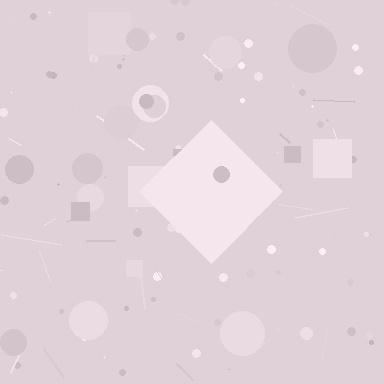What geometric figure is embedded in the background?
A diamond is embedded in the background.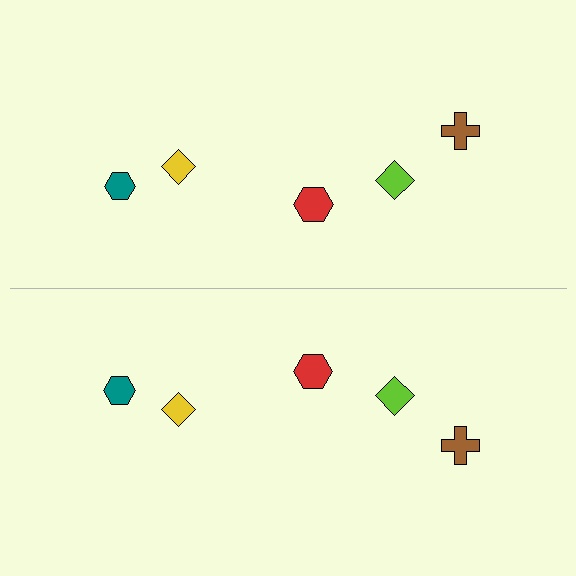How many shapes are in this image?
There are 10 shapes in this image.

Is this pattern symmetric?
Yes, this pattern has bilateral (reflection) symmetry.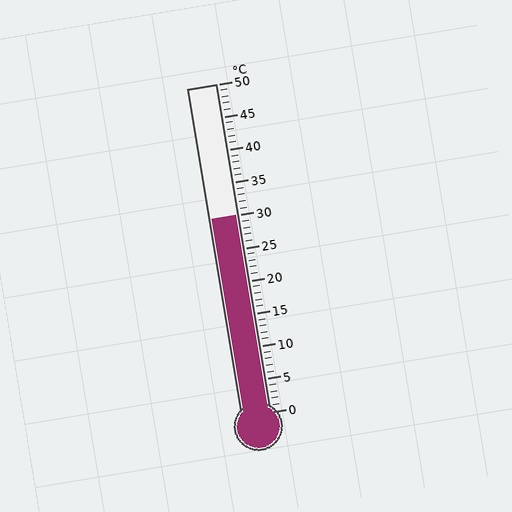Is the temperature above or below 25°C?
The temperature is above 25°C.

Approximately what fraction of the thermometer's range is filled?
The thermometer is filled to approximately 60% of its range.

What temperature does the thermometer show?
The thermometer shows approximately 30°C.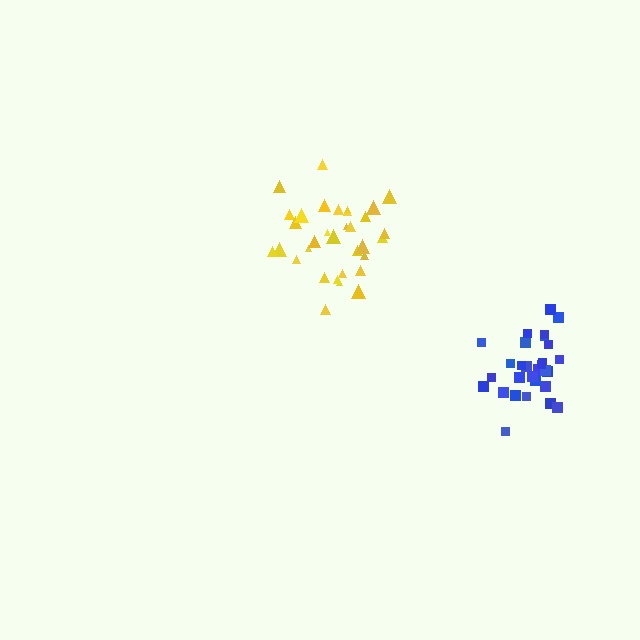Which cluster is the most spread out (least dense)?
Yellow.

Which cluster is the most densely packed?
Blue.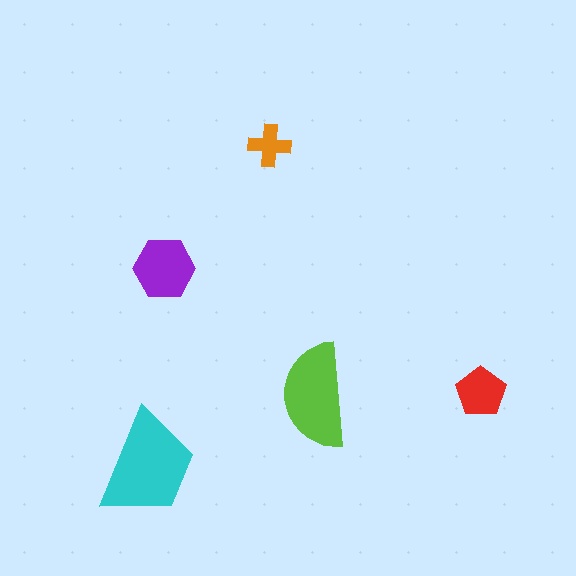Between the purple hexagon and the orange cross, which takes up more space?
The purple hexagon.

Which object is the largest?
The cyan trapezoid.